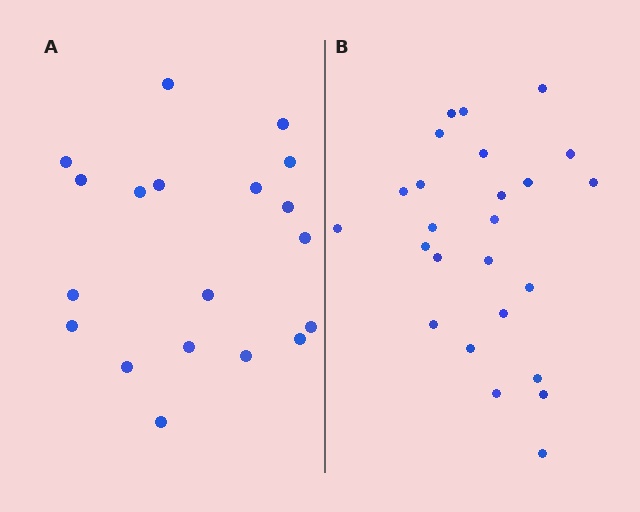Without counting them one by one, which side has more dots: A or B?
Region B (the right region) has more dots.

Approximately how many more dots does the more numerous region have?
Region B has about 6 more dots than region A.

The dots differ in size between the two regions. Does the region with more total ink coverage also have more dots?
No. Region A has more total ink coverage because its dots are larger, but region B actually contains more individual dots. Total area can be misleading — the number of items is what matters here.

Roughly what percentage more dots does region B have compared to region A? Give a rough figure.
About 30% more.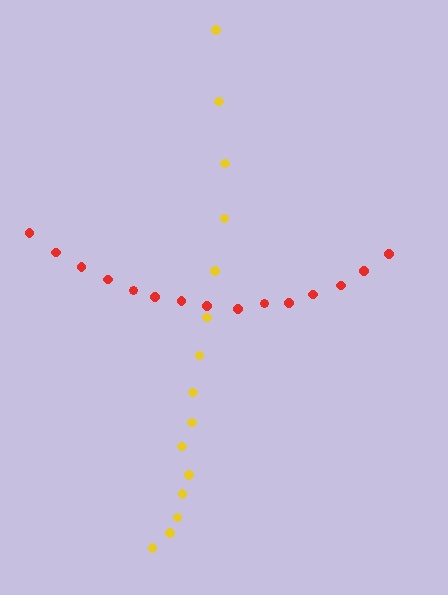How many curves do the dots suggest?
There are 2 distinct paths.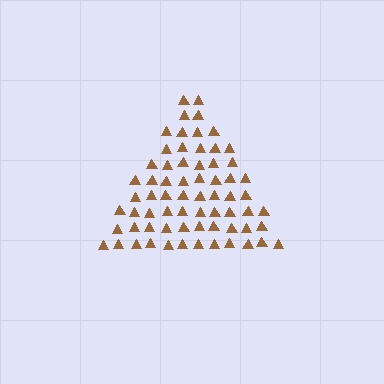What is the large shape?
The large shape is a triangle.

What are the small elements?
The small elements are triangles.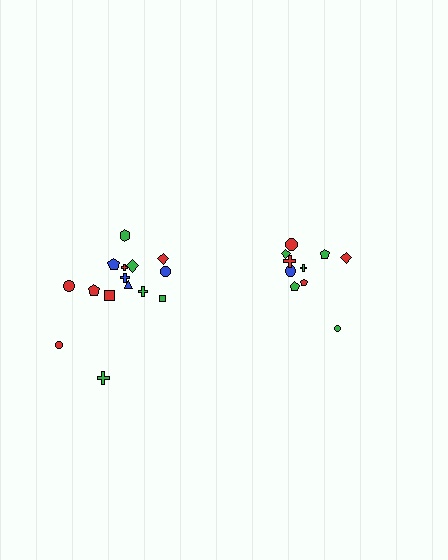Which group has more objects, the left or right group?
The left group.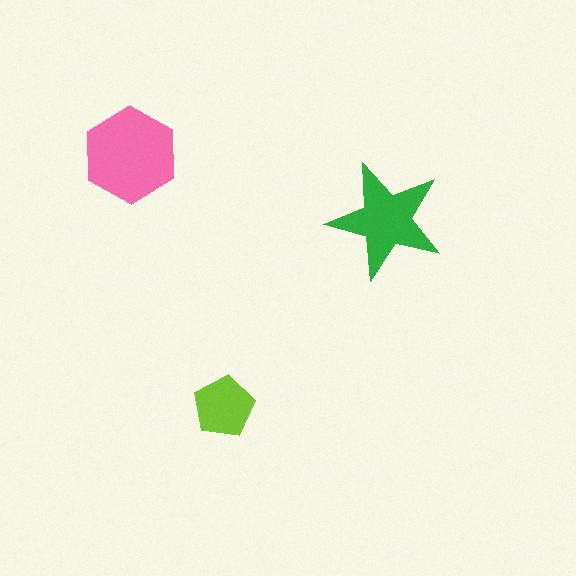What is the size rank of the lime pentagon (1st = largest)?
3rd.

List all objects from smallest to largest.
The lime pentagon, the green star, the pink hexagon.